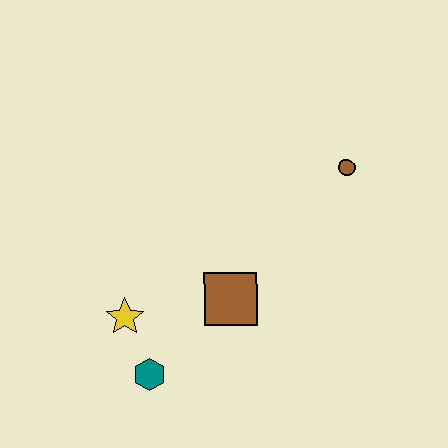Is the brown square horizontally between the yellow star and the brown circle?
Yes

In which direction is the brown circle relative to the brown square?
The brown circle is above the brown square.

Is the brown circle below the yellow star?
No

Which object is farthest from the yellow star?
The brown circle is farthest from the yellow star.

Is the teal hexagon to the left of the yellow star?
No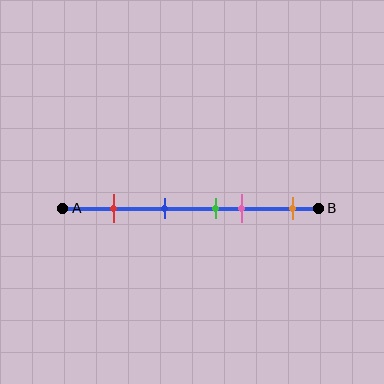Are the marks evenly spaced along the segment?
No, the marks are not evenly spaced.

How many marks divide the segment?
There are 5 marks dividing the segment.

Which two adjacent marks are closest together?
The green and pink marks are the closest adjacent pair.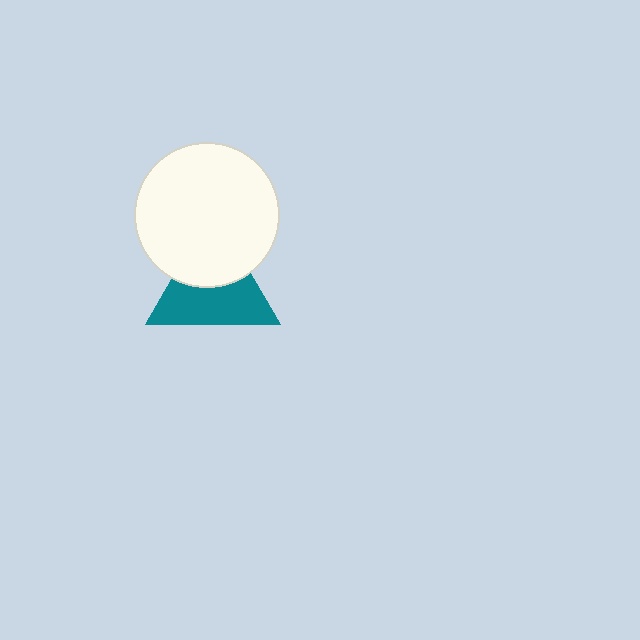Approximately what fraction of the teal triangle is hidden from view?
Roughly 41% of the teal triangle is hidden behind the white circle.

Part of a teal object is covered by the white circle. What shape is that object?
It is a triangle.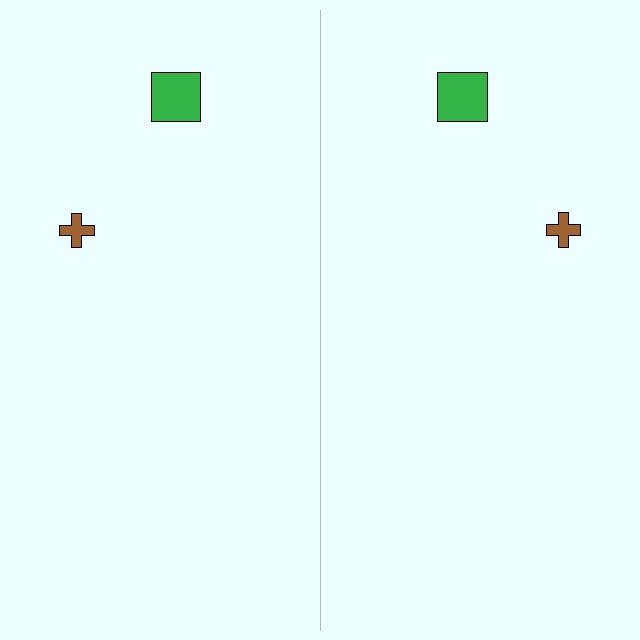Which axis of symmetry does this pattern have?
The pattern has a vertical axis of symmetry running through the center of the image.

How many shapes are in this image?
There are 4 shapes in this image.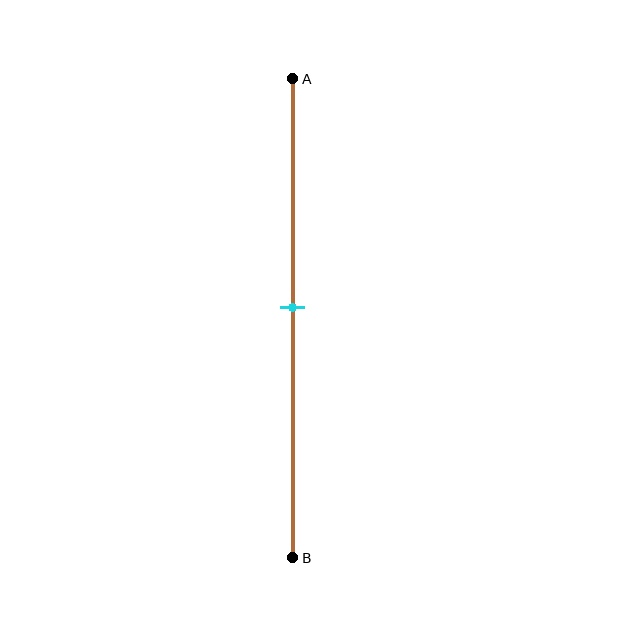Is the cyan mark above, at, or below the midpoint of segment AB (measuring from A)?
The cyan mark is approximately at the midpoint of segment AB.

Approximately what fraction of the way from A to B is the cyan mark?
The cyan mark is approximately 50% of the way from A to B.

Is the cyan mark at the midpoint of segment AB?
Yes, the mark is approximately at the midpoint.